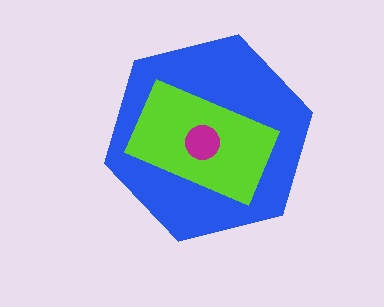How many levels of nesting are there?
3.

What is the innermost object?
The magenta circle.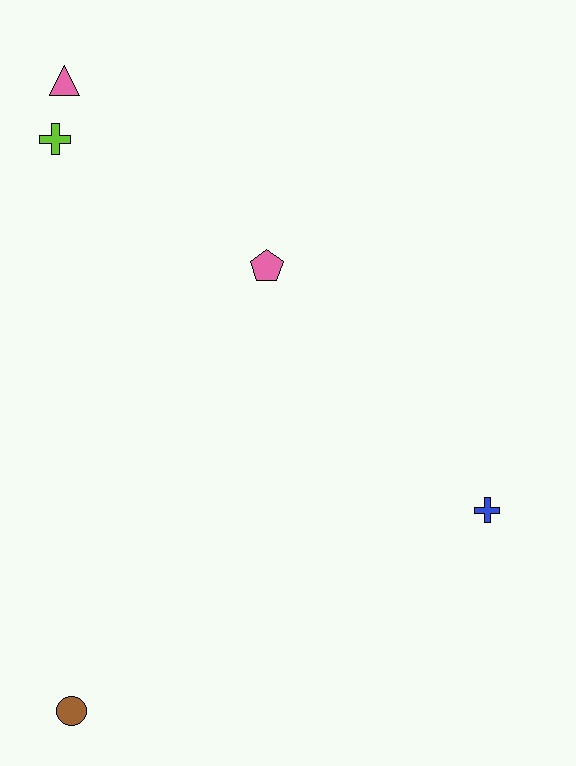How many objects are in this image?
There are 5 objects.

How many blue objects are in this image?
There is 1 blue object.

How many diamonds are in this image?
There are no diamonds.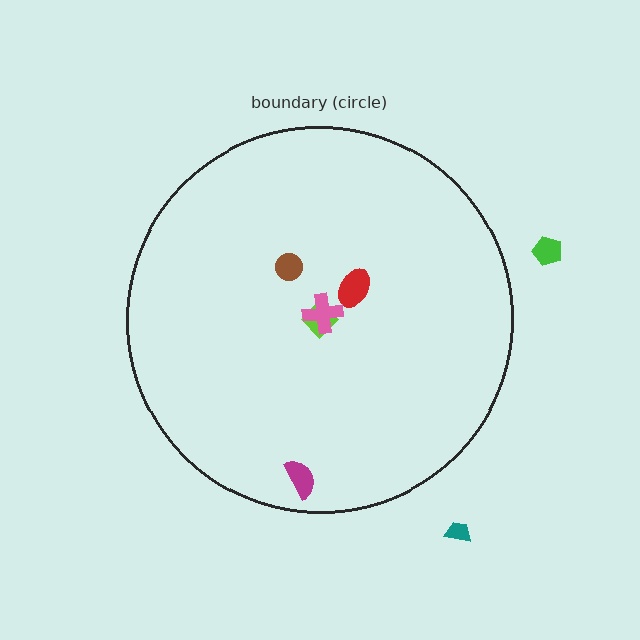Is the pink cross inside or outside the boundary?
Inside.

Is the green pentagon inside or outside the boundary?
Outside.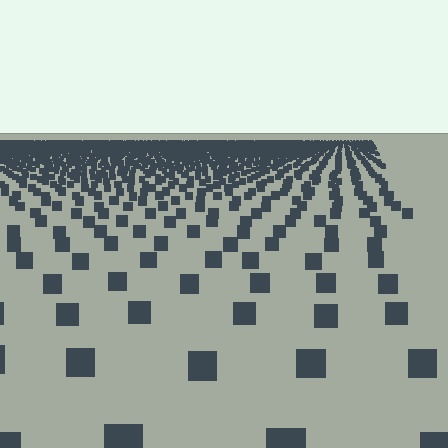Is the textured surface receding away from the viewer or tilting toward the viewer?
The surface is receding away from the viewer. Texture elements get smaller and denser toward the top.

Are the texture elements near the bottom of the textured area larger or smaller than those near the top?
Larger. Near the bottom, elements are closer to the viewer and appear at a bigger on-screen size.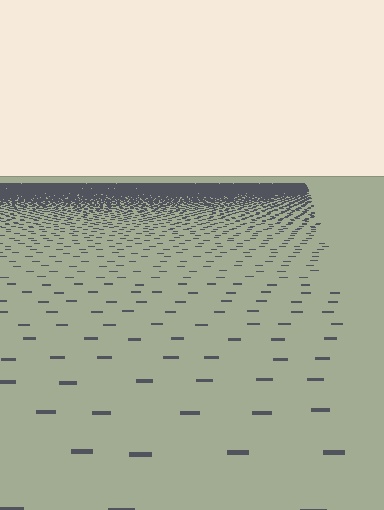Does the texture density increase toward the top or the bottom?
Density increases toward the top.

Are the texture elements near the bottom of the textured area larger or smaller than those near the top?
Larger. Near the bottom, elements are closer to the viewer and appear at a bigger on-screen size.